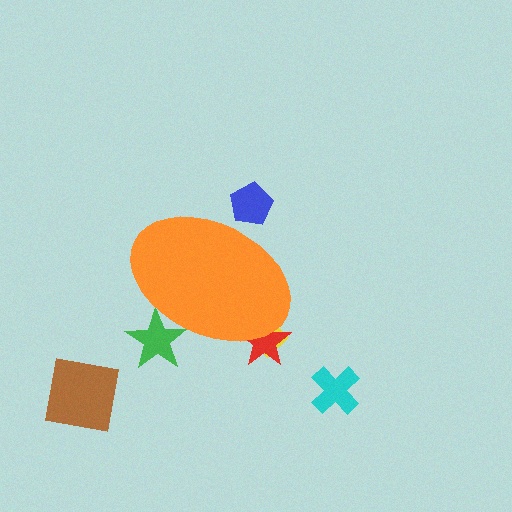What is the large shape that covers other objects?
An orange ellipse.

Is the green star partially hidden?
Yes, the green star is partially hidden behind the orange ellipse.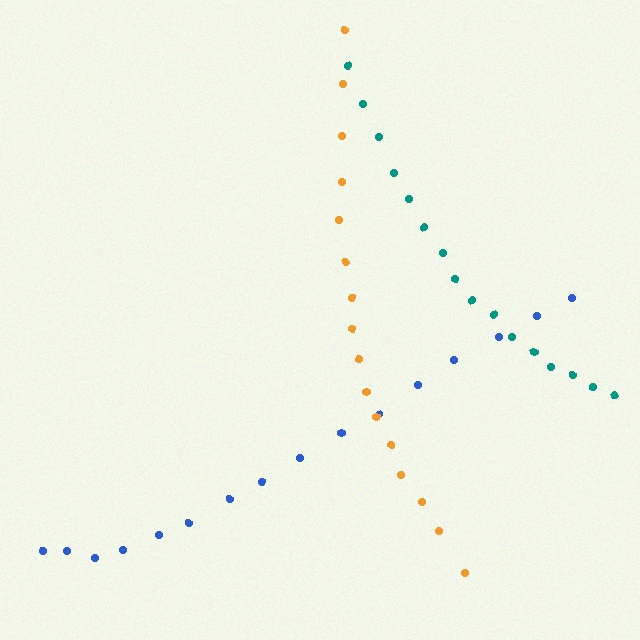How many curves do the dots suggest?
There are 3 distinct paths.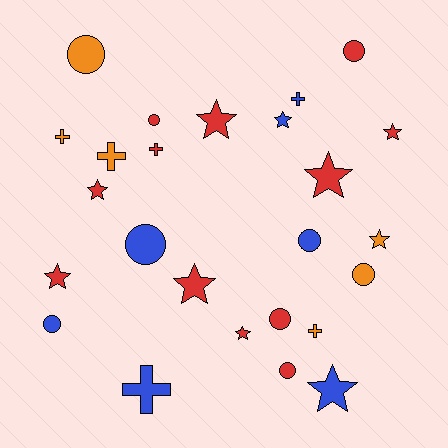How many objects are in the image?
There are 25 objects.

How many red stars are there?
There are 7 red stars.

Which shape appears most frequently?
Star, with 10 objects.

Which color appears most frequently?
Red, with 12 objects.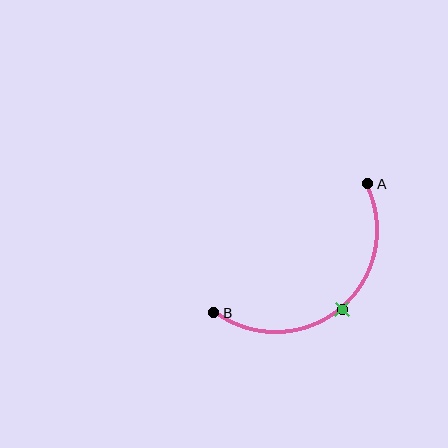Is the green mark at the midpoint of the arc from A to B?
Yes. The green mark lies on the arc at equal arc-length from both A and B — it is the arc midpoint.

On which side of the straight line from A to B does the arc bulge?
The arc bulges below and to the right of the straight line connecting A and B.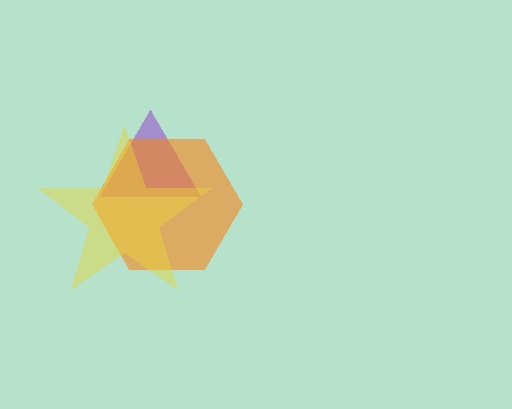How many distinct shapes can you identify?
There are 3 distinct shapes: a purple triangle, an orange hexagon, a yellow star.